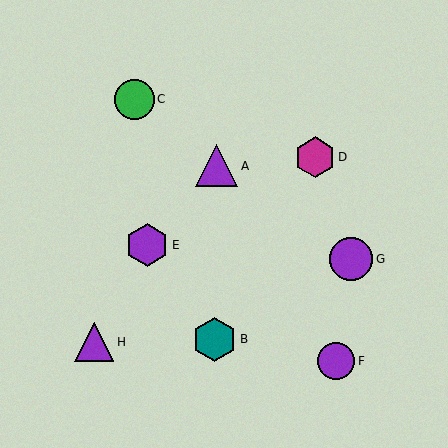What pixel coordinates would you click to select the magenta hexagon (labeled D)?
Click at (315, 157) to select the magenta hexagon D.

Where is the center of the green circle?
The center of the green circle is at (135, 99).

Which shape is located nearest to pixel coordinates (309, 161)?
The magenta hexagon (labeled D) at (315, 157) is nearest to that location.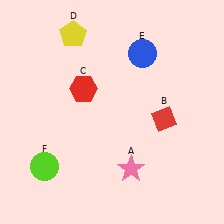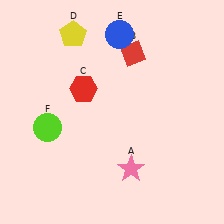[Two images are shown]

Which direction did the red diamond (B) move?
The red diamond (B) moved up.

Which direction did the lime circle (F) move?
The lime circle (F) moved up.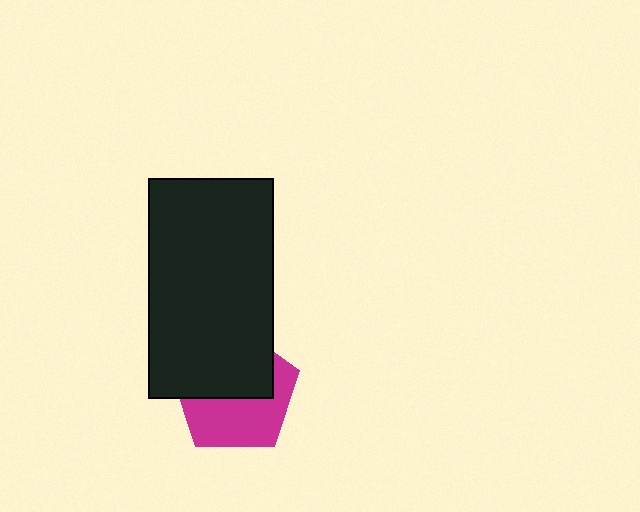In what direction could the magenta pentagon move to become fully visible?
The magenta pentagon could move down. That would shift it out from behind the black rectangle entirely.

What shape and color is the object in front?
The object in front is a black rectangle.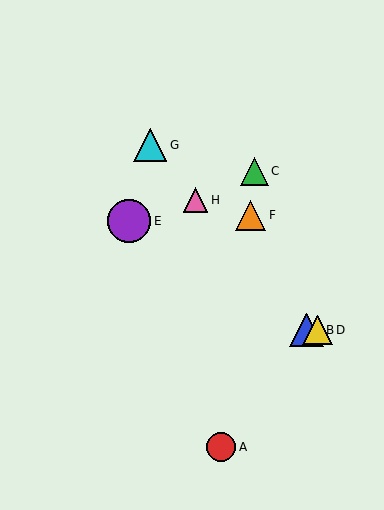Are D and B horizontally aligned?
Yes, both are at y≈330.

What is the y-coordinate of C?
Object C is at y≈171.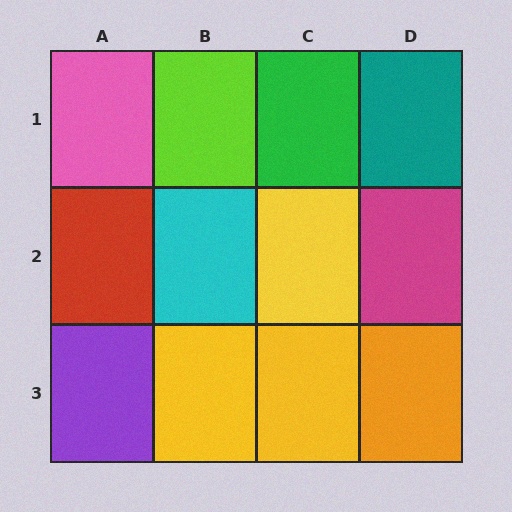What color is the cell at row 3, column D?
Orange.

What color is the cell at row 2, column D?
Magenta.